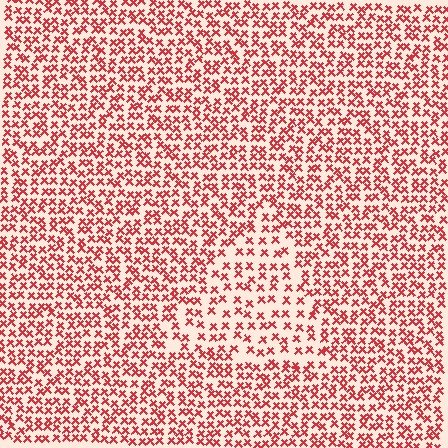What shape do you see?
I see a triangle.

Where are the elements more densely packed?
The elements are more densely packed outside the triangle boundary.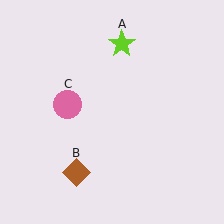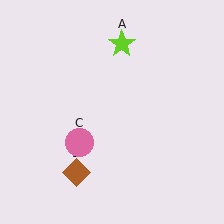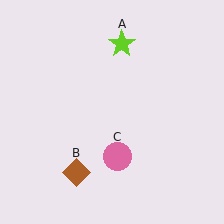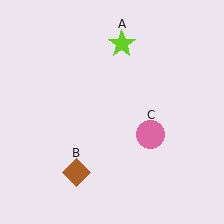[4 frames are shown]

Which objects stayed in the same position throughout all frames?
Lime star (object A) and brown diamond (object B) remained stationary.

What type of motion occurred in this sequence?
The pink circle (object C) rotated counterclockwise around the center of the scene.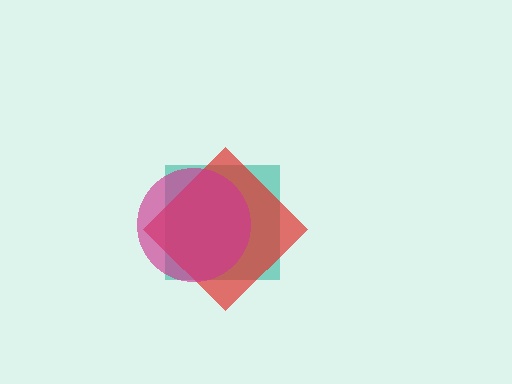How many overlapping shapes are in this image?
There are 3 overlapping shapes in the image.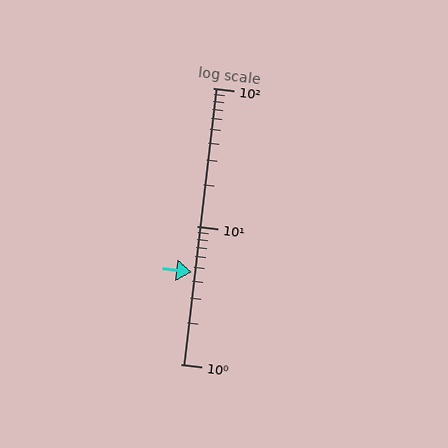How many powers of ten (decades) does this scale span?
The scale spans 2 decades, from 1 to 100.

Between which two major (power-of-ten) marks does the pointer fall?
The pointer is between 1 and 10.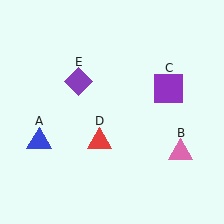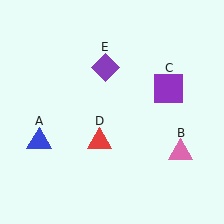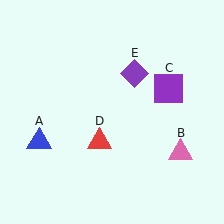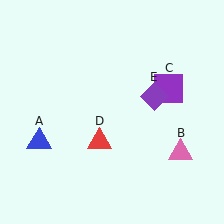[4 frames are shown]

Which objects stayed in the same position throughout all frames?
Blue triangle (object A) and pink triangle (object B) and purple square (object C) and red triangle (object D) remained stationary.